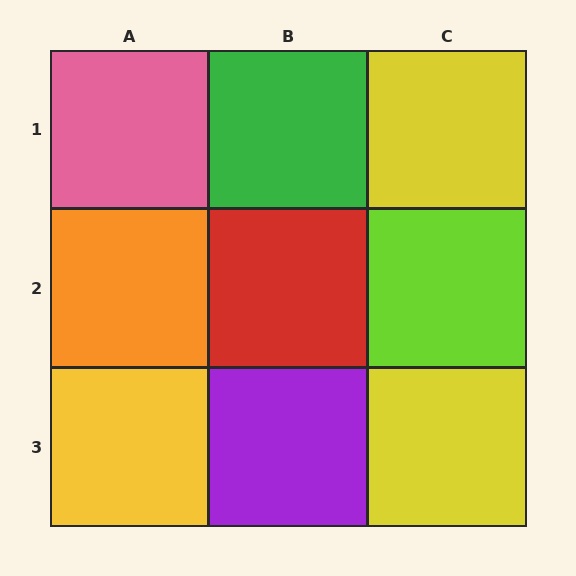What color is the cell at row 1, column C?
Yellow.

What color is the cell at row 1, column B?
Green.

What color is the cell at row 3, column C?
Yellow.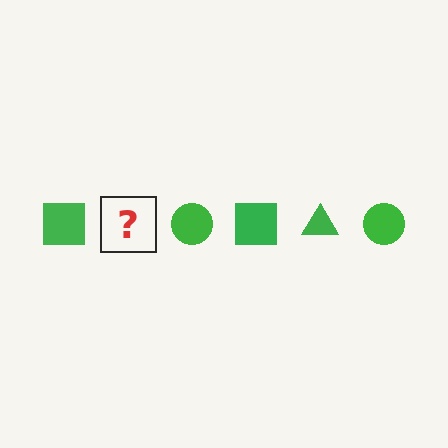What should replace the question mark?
The question mark should be replaced with a green triangle.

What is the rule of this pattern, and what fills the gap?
The rule is that the pattern cycles through square, triangle, circle shapes in green. The gap should be filled with a green triangle.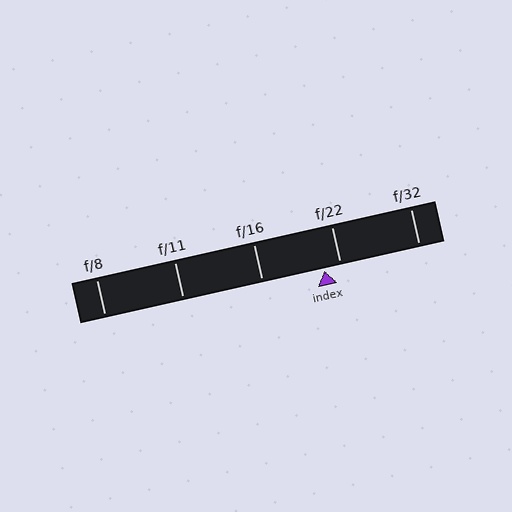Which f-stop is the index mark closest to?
The index mark is closest to f/22.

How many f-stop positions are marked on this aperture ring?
There are 5 f-stop positions marked.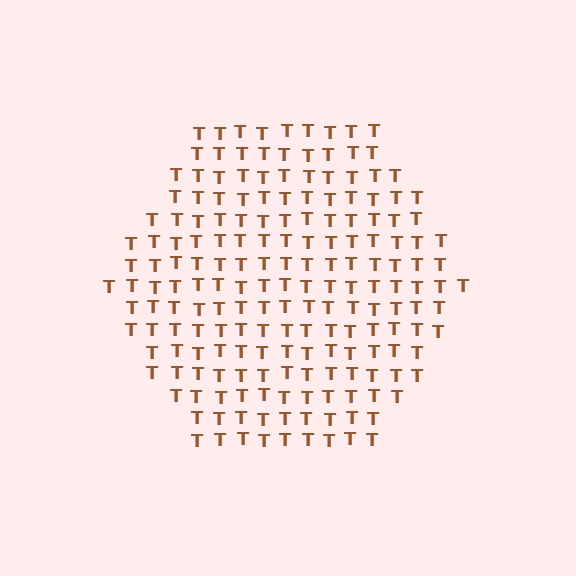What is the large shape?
The large shape is a hexagon.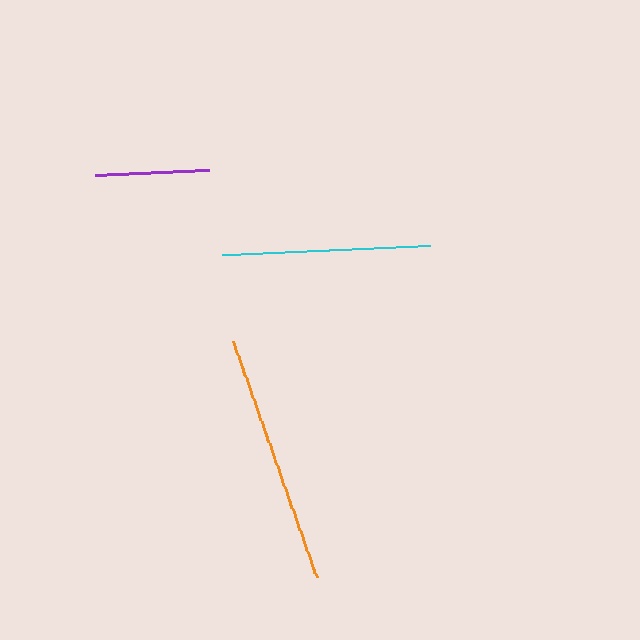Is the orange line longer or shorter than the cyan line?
The orange line is longer than the cyan line.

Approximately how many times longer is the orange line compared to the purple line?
The orange line is approximately 2.2 times the length of the purple line.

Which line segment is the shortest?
The purple line is the shortest at approximately 114 pixels.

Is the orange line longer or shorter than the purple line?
The orange line is longer than the purple line.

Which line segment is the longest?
The orange line is the longest at approximately 251 pixels.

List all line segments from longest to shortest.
From longest to shortest: orange, cyan, purple.